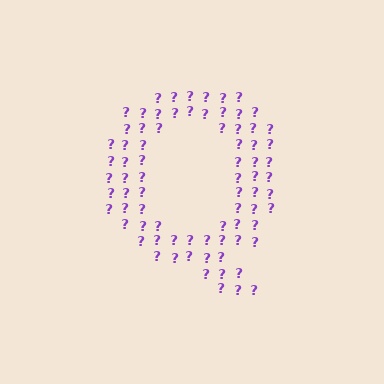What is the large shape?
The large shape is the letter Q.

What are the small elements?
The small elements are question marks.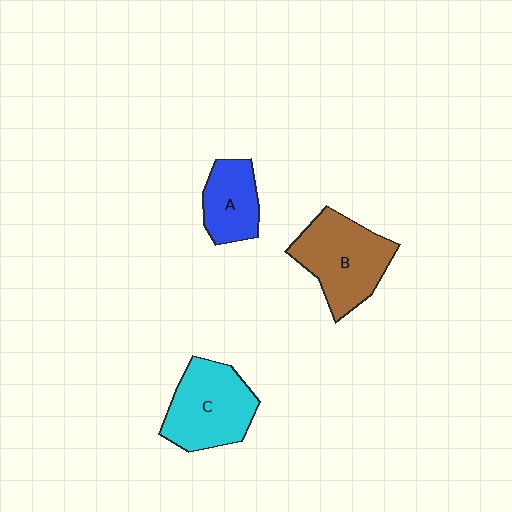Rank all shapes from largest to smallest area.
From largest to smallest: B (brown), C (cyan), A (blue).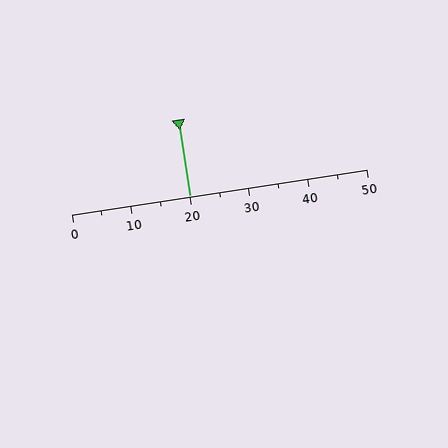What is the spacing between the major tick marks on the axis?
The major ticks are spaced 10 apart.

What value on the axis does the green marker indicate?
The marker indicates approximately 20.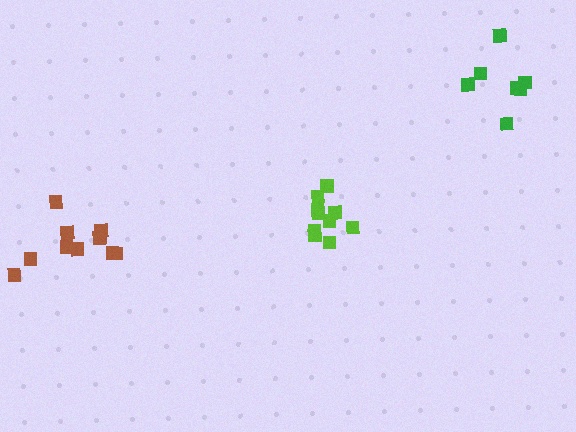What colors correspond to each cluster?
The clusters are colored: lime, brown, green.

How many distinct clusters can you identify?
There are 3 distinct clusters.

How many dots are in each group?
Group 1: 10 dots, Group 2: 10 dots, Group 3: 7 dots (27 total).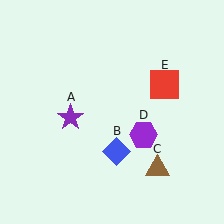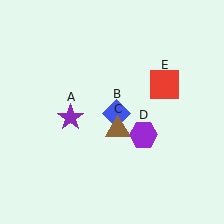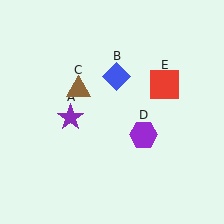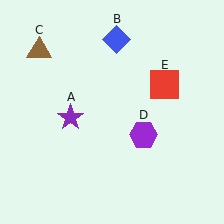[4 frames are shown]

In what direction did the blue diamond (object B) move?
The blue diamond (object B) moved up.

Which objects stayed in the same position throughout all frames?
Purple star (object A) and purple hexagon (object D) and red square (object E) remained stationary.